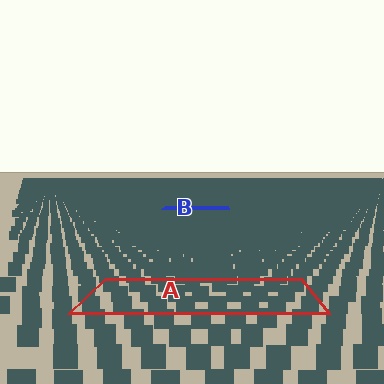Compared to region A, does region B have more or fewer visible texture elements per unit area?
Region B has more texture elements per unit area — they are packed more densely because it is farther away.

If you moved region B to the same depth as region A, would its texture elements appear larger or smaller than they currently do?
They would appear larger. At a closer depth, the same texture elements are projected at a bigger on-screen size.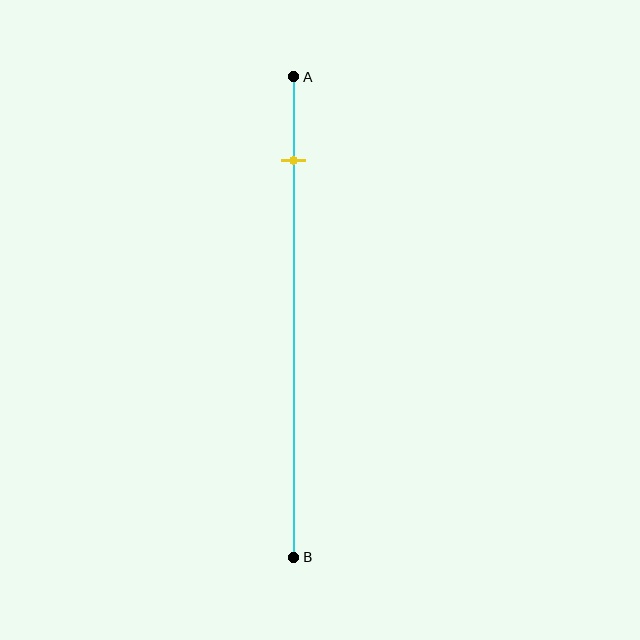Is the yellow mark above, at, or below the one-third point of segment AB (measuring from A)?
The yellow mark is above the one-third point of segment AB.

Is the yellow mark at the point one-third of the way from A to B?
No, the mark is at about 15% from A, not at the 33% one-third point.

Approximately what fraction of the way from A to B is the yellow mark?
The yellow mark is approximately 15% of the way from A to B.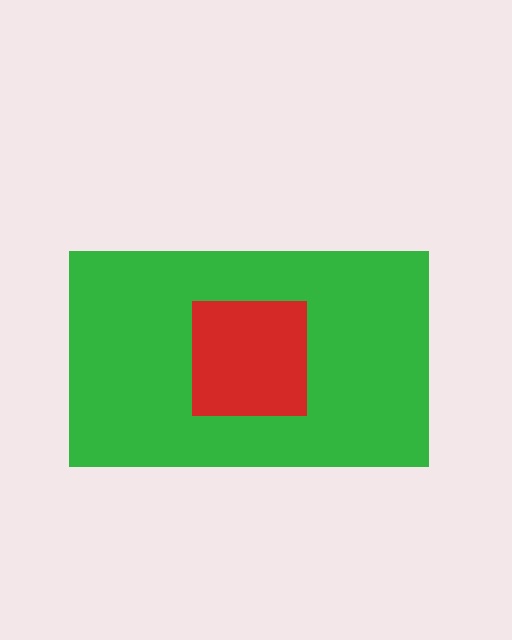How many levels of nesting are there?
2.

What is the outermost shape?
The green rectangle.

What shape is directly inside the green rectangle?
The red square.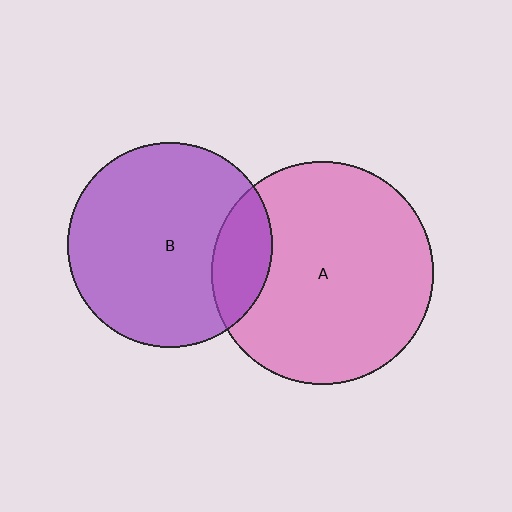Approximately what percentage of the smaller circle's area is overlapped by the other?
Approximately 20%.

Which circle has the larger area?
Circle A (pink).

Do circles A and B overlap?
Yes.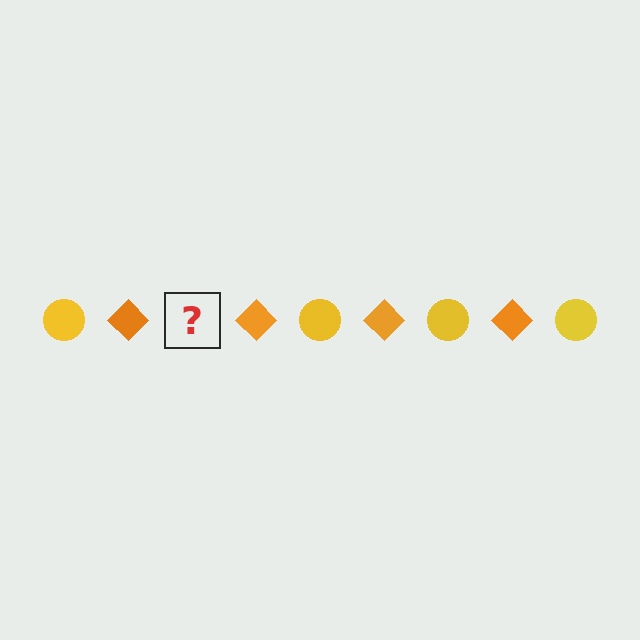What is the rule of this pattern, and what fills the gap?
The rule is that the pattern alternates between yellow circle and orange diamond. The gap should be filled with a yellow circle.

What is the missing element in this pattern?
The missing element is a yellow circle.